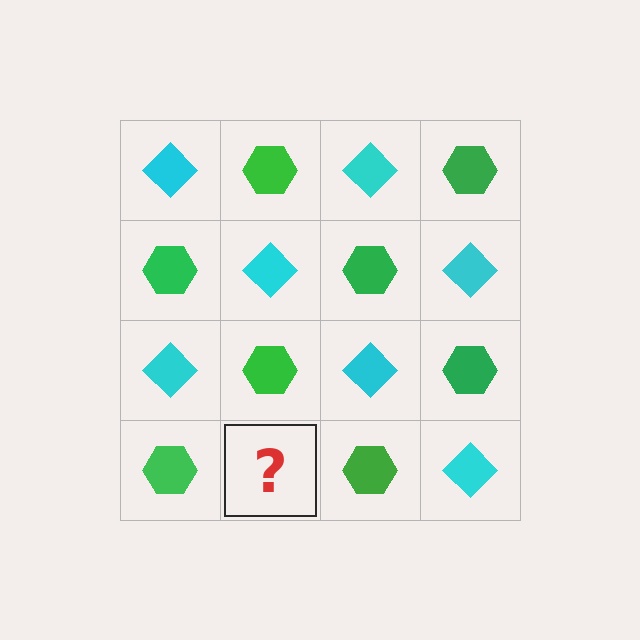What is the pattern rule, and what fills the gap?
The rule is that it alternates cyan diamond and green hexagon in a checkerboard pattern. The gap should be filled with a cyan diamond.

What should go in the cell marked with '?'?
The missing cell should contain a cyan diamond.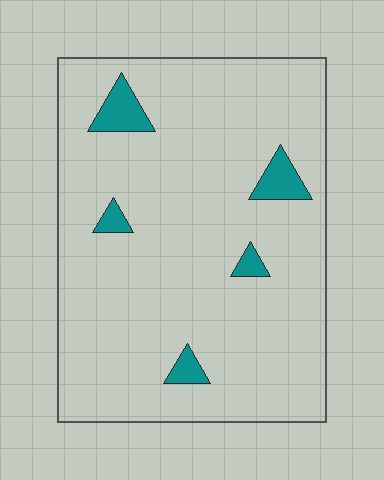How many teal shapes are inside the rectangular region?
5.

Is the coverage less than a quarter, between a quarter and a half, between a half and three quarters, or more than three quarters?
Less than a quarter.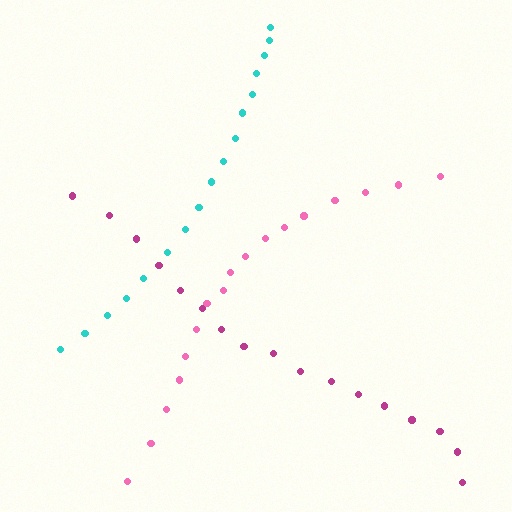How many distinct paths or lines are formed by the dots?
There are 3 distinct paths.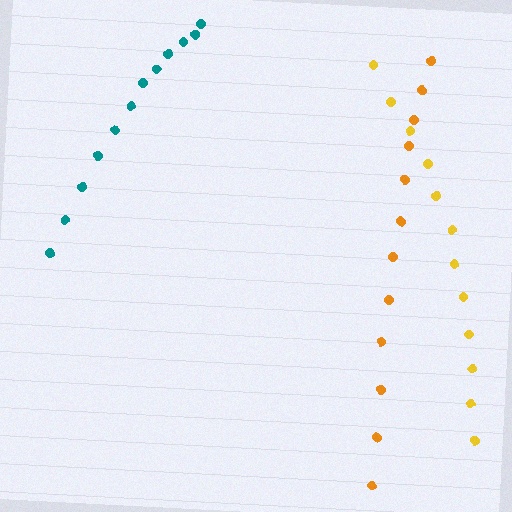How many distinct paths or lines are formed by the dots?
There are 3 distinct paths.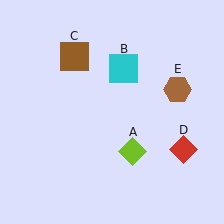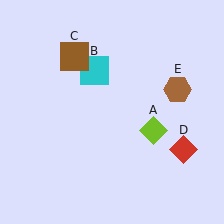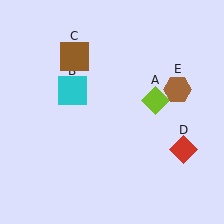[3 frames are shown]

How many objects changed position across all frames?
2 objects changed position: lime diamond (object A), cyan square (object B).